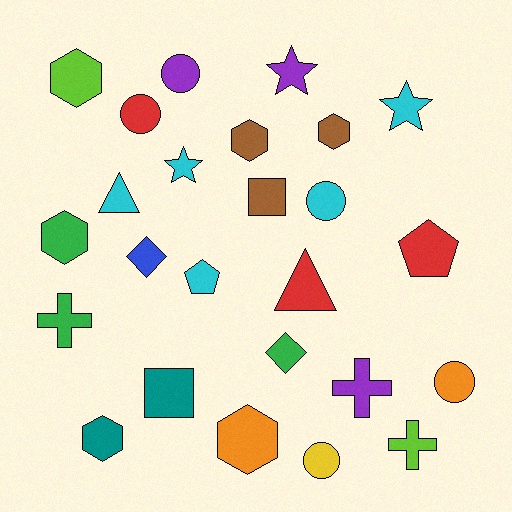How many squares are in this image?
There are 2 squares.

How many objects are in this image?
There are 25 objects.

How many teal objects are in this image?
There are 2 teal objects.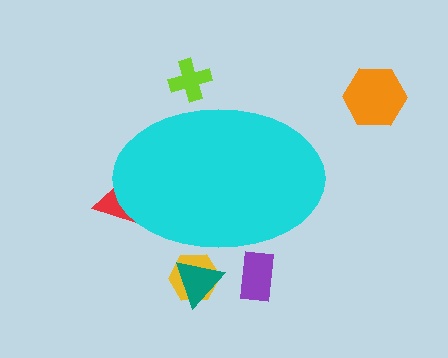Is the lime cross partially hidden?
Yes, the lime cross is partially hidden behind the cyan ellipse.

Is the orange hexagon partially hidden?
No, the orange hexagon is fully visible.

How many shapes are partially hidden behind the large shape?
5 shapes are partially hidden.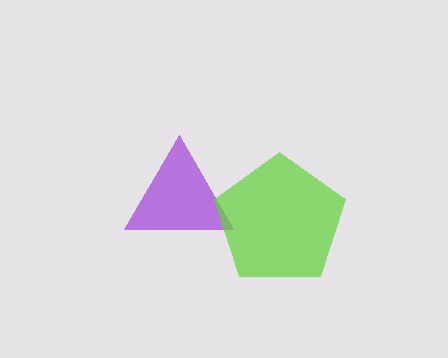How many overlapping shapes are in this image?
There are 2 overlapping shapes in the image.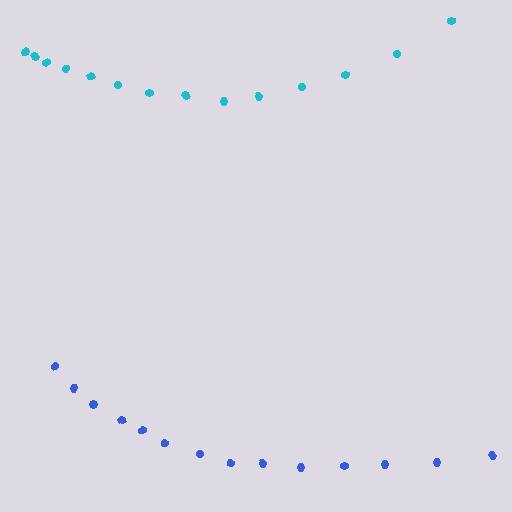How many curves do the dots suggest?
There are 2 distinct paths.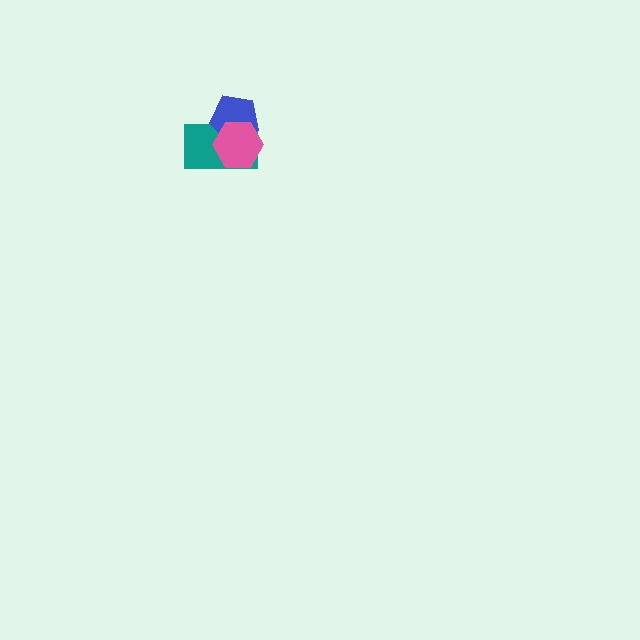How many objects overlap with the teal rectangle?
2 objects overlap with the teal rectangle.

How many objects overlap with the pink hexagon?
2 objects overlap with the pink hexagon.